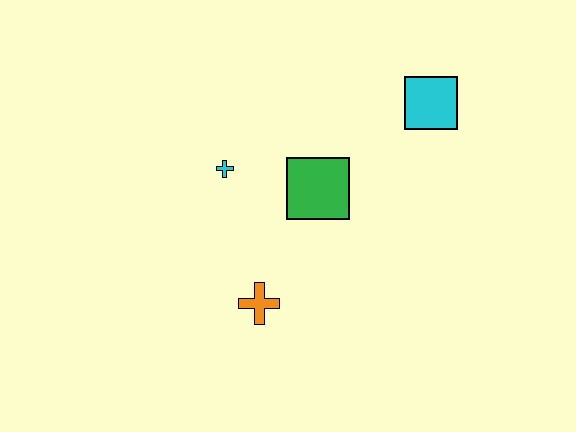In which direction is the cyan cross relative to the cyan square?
The cyan cross is to the left of the cyan square.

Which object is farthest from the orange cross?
The cyan square is farthest from the orange cross.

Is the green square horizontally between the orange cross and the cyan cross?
No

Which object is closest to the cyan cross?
The green square is closest to the cyan cross.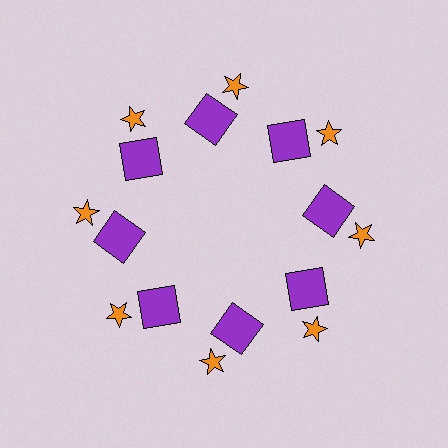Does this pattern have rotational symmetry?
Yes, this pattern has 8-fold rotational symmetry. It looks the same after rotating 45 degrees around the center.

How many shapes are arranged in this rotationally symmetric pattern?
There are 16 shapes, arranged in 8 groups of 2.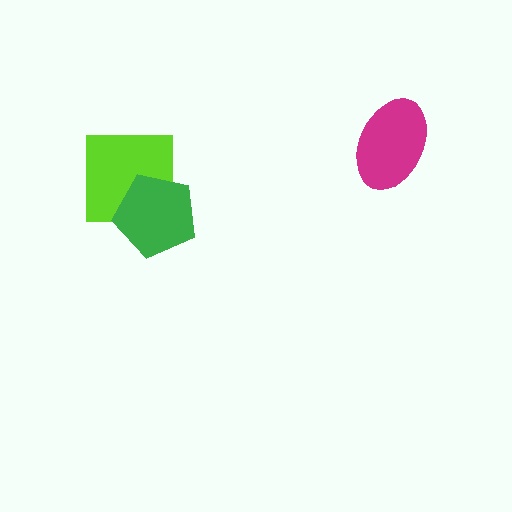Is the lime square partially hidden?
Yes, it is partially covered by another shape.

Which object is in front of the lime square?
The green pentagon is in front of the lime square.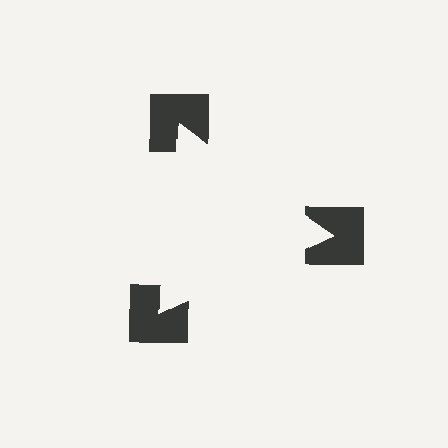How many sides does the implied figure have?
3 sides.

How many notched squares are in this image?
There are 3 — one at each vertex of the illusory triangle.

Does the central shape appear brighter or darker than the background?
It typically appears slightly brighter than the background, even though no actual brightness change is drawn.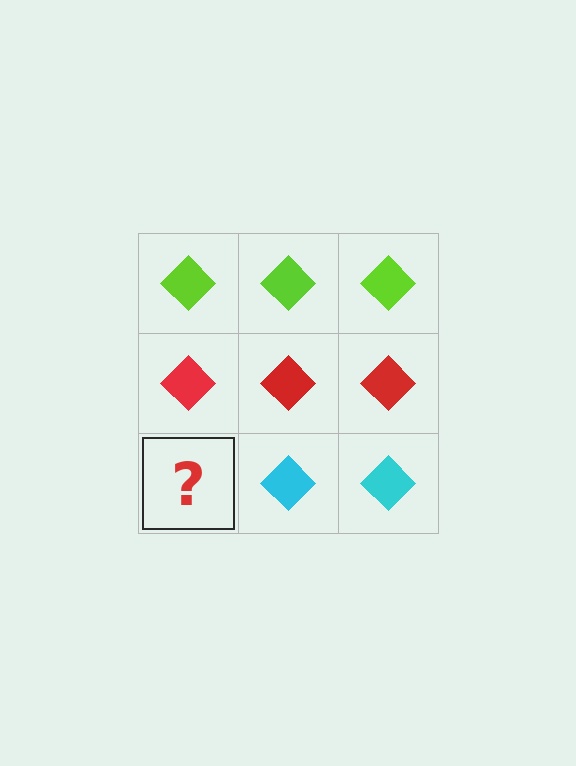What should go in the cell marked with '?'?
The missing cell should contain a cyan diamond.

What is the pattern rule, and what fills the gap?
The rule is that each row has a consistent color. The gap should be filled with a cyan diamond.